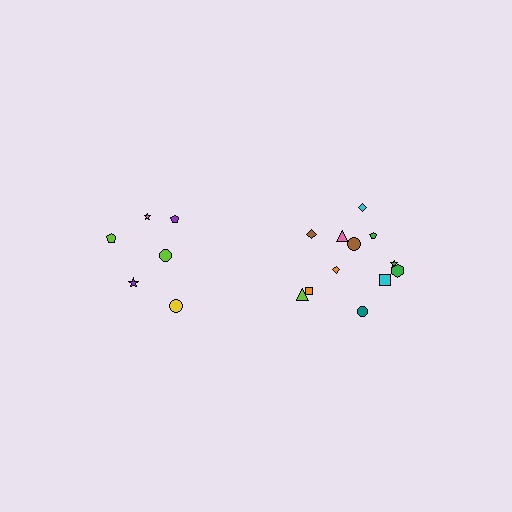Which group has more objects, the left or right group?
The right group.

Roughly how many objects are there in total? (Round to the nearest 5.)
Roughly 20 objects in total.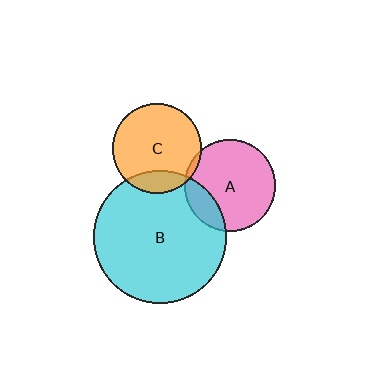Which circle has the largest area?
Circle B (cyan).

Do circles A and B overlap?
Yes.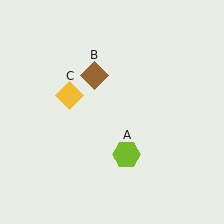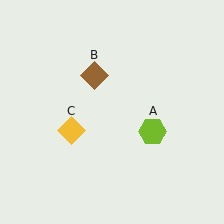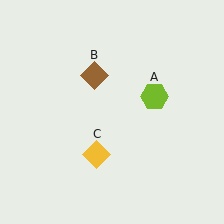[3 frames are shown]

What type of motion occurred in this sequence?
The lime hexagon (object A), yellow diamond (object C) rotated counterclockwise around the center of the scene.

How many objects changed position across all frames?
2 objects changed position: lime hexagon (object A), yellow diamond (object C).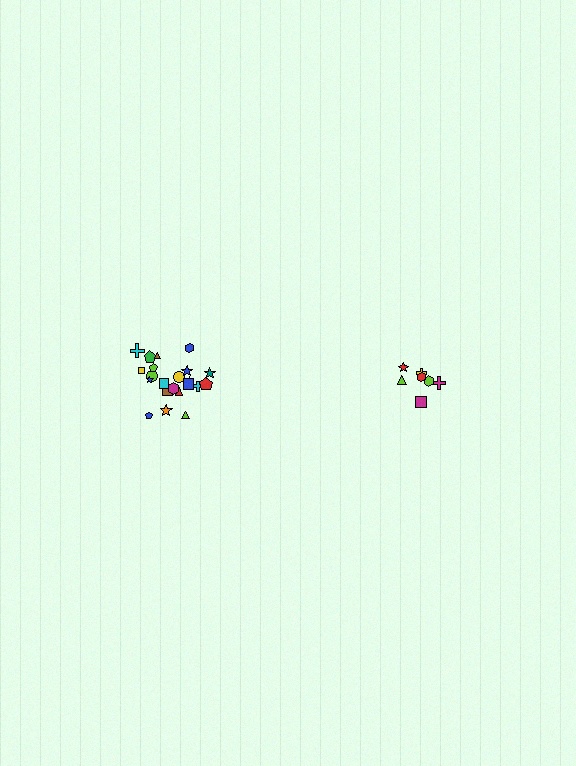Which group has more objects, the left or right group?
The left group.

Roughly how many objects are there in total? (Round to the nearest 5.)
Roughly 30 objects in total.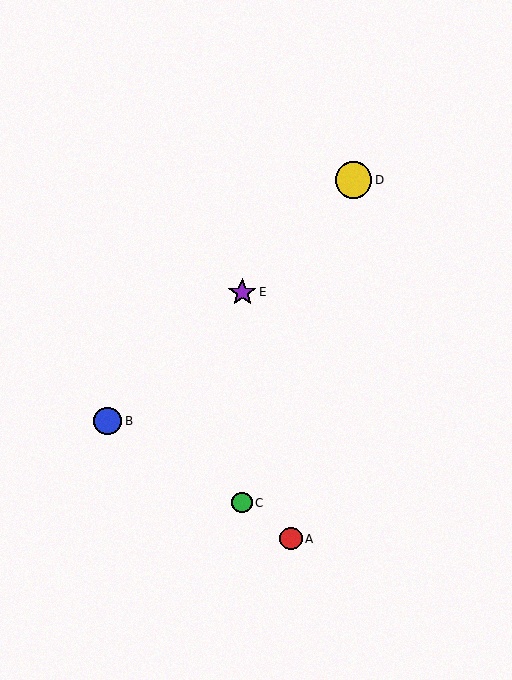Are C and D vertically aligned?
No, C is at x≈242 and D is at x≈353.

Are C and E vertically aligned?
Yes, both are at x≈242.